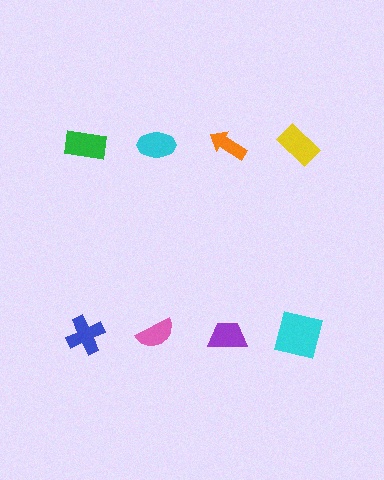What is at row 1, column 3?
An orange arrow.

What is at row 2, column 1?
A blue cross.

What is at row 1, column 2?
A cyan ellipse.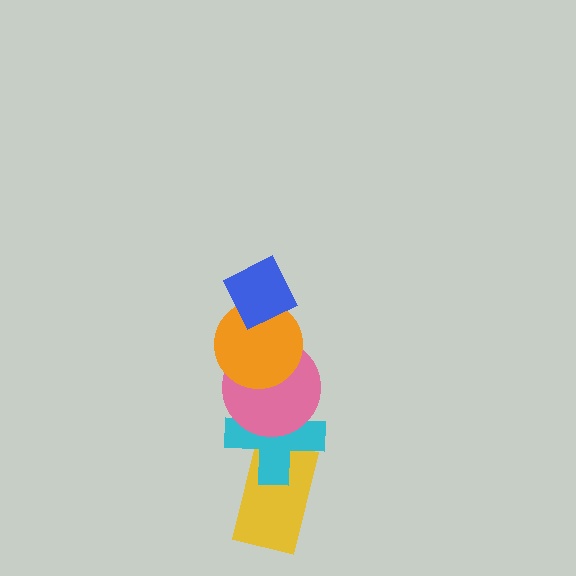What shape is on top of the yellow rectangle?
The cyan cross is on top of the yellow rectangle.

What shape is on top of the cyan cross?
The pink circle is on top of the cyan cross.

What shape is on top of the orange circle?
The blue diamond is on top of the orange circle.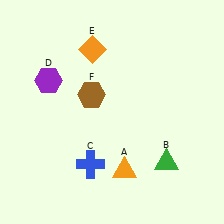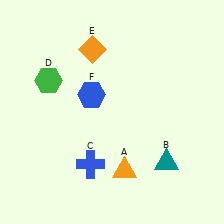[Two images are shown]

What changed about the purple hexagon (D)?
In Image 1, D is purple. In Image 2, it changed to green.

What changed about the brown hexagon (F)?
In Image 1, F is brown. In Image 2, it changed to blue.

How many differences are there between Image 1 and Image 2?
There are 3 differences between the two images.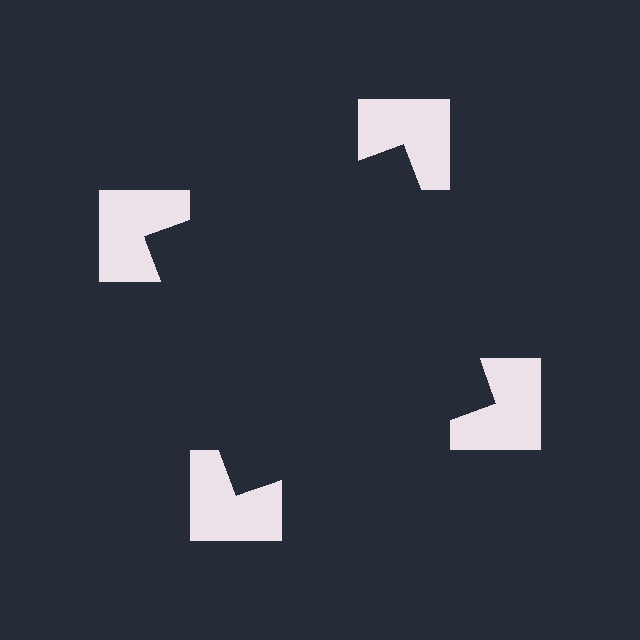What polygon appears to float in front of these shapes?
An illusory square — its edges are inferred from the aligned wedge cuts in the notched squares, not physically drawn.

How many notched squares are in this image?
There are 4 — one at each vertex of the illusory square.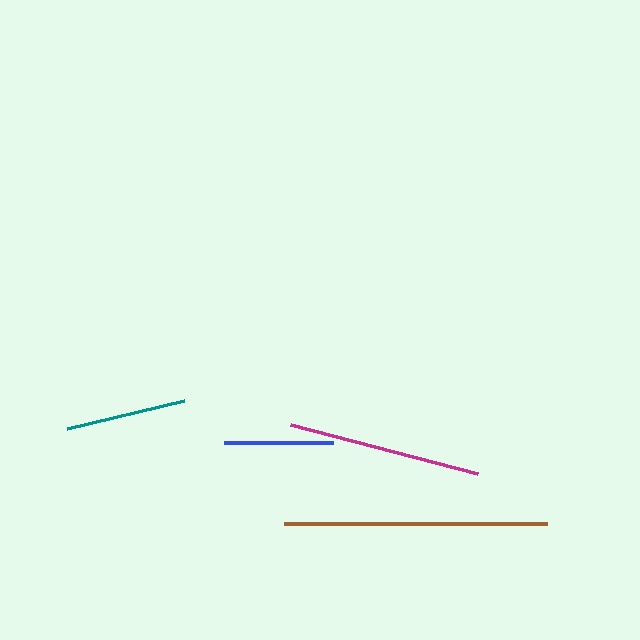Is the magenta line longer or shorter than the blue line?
The magenta line is longer than the blue line.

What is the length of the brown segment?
The brown segment is approximately 263 pixels long.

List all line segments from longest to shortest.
From longest to shortest: brown, magenta, teal, blue.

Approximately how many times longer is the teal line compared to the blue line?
The teal line is approximately 1.1 times the length of the blue line.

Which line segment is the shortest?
The blue line is the shortest at approximately 108 pixels.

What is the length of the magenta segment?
The magenta segment is approximately 193 pixels long.